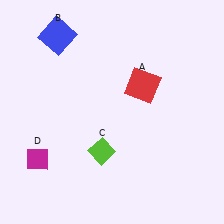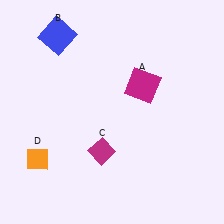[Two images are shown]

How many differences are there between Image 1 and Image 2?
There are 3 differences between the two images.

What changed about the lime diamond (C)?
In Image 1, C is lime. In Image 2, it changed to magenta.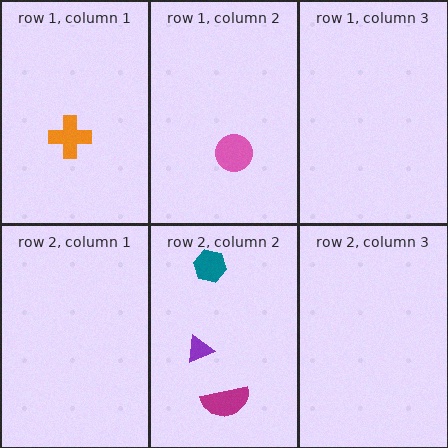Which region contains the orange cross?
The row 1, column 1 region.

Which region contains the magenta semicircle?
The row 2, column 2 region.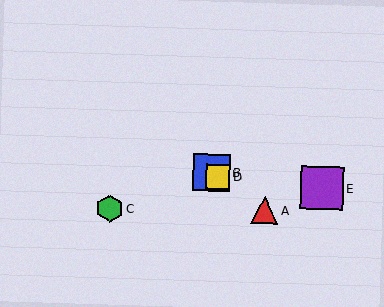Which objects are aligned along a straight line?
Objects A, B, D are aligned along a straight line.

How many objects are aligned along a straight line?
3 objects (A, B, D) are aligned along a straight line.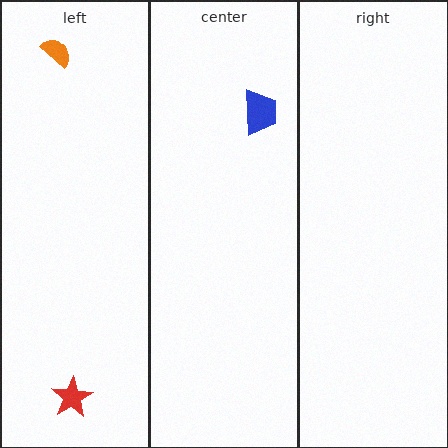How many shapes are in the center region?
1.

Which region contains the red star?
The left region.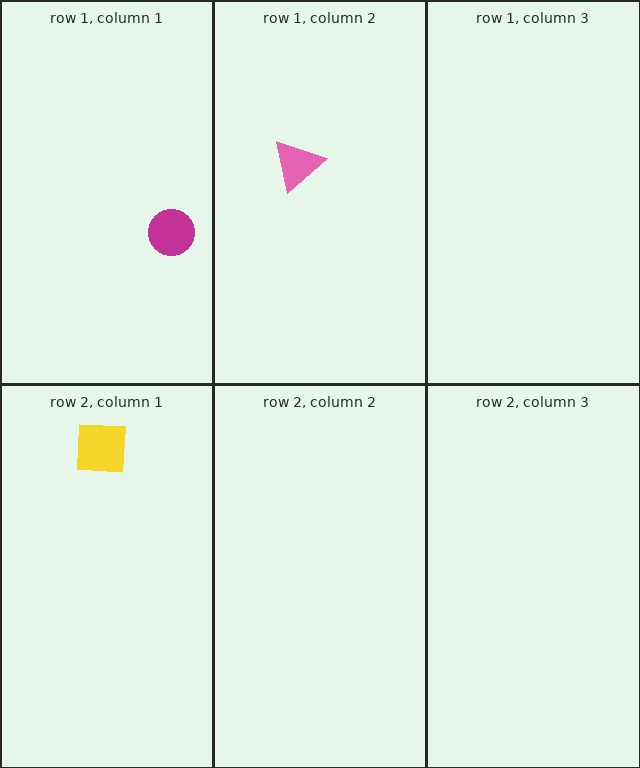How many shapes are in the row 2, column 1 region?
1.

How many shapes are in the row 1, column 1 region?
1.